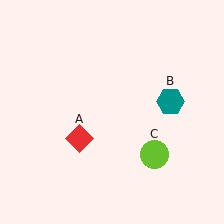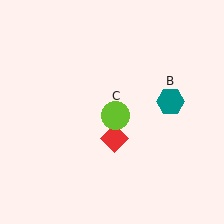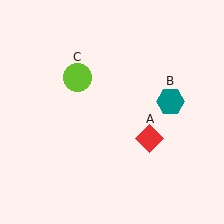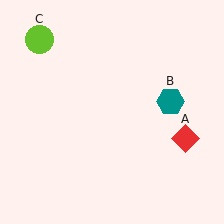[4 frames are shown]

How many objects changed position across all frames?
2 objects changed position: red diamond (object A), lime circle (object C).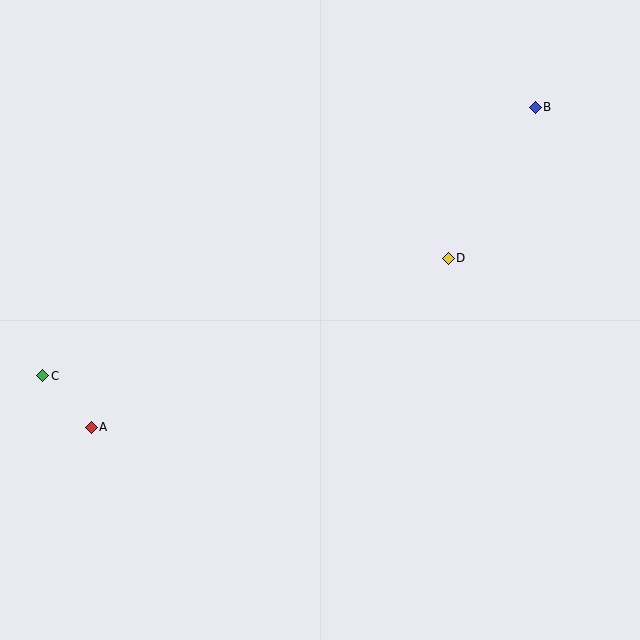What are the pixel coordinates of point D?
Point D is at (448, 258).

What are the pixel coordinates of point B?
Point B is at (535, 107).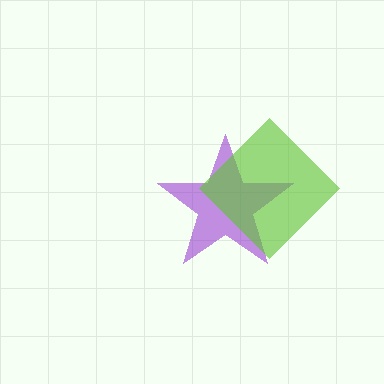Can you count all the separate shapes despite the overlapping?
Yes, there are 2 separate shapes.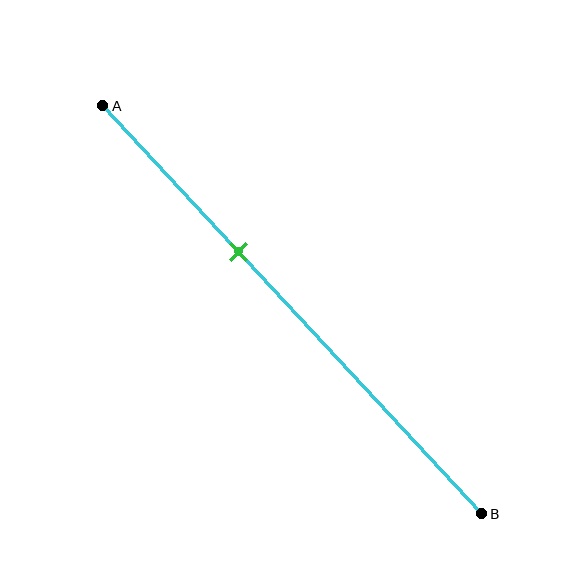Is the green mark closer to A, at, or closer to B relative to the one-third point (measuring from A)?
The green mark is approximately at the one-third point of segment AB.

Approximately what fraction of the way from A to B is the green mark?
The green mark is approximately 35% of the way from A to B.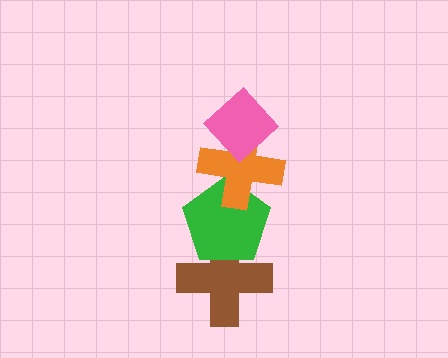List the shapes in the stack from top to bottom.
From top to bottom: the pink diamond, the orange cross, the green pentagon, the brown cross.